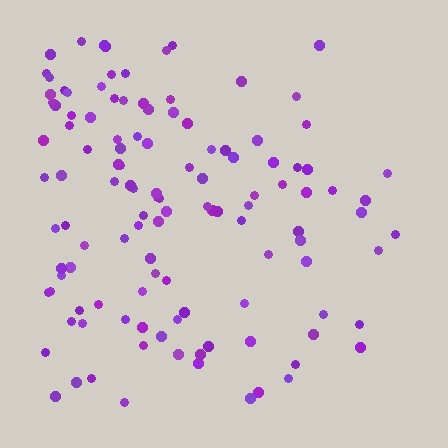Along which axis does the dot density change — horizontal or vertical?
Horizontal.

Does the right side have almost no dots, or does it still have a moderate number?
Still a moderate number, just noticeably fewer than the left.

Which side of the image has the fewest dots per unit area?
The right.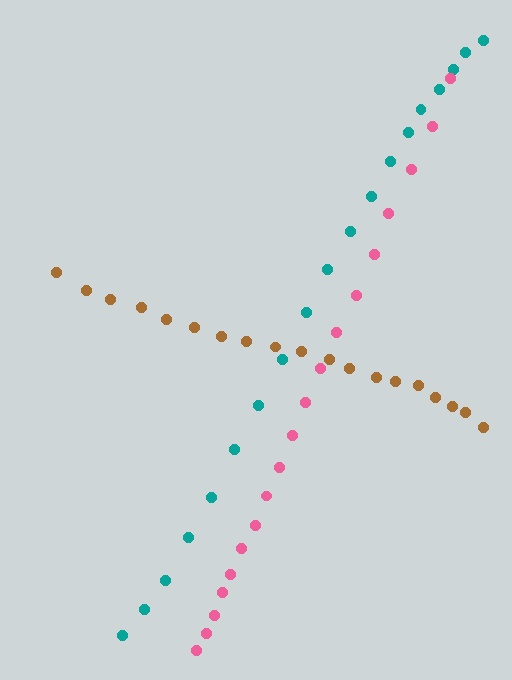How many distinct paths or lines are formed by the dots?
There are 3 distinct paths.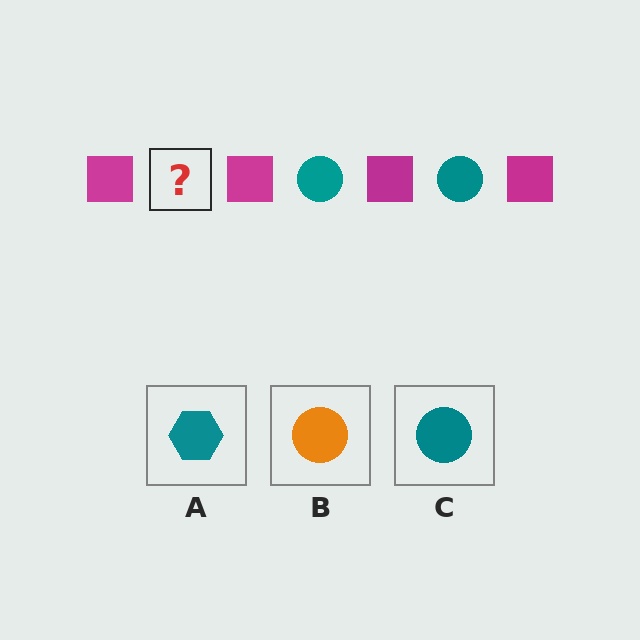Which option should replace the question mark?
Option C.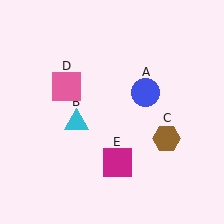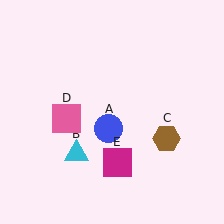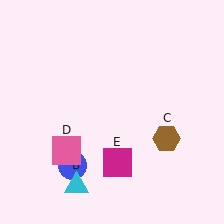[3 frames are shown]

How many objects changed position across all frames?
3 objects changed position: blue circle (object A), cyan triangle (object B), pink square (object D).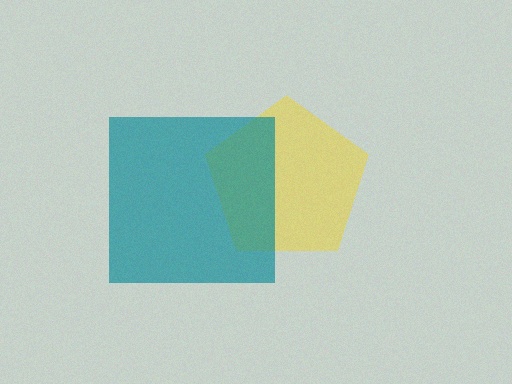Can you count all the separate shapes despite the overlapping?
Yes, there are 2 separate shapes.